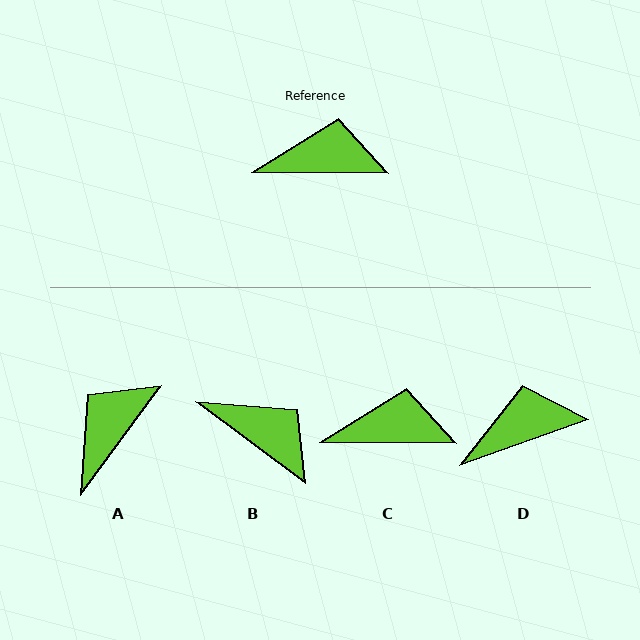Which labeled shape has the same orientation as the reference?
C.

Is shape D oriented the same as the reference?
No, it is off by about 20 degrees.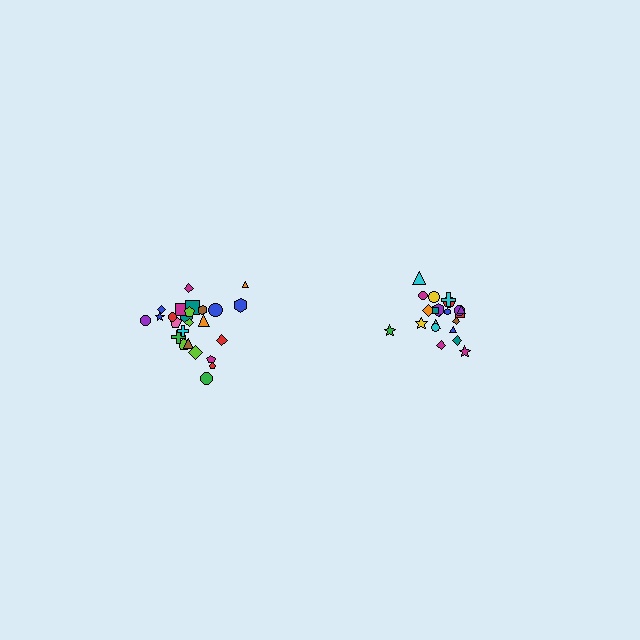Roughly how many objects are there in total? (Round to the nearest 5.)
Roughly 45 objects in total.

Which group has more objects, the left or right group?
The left group.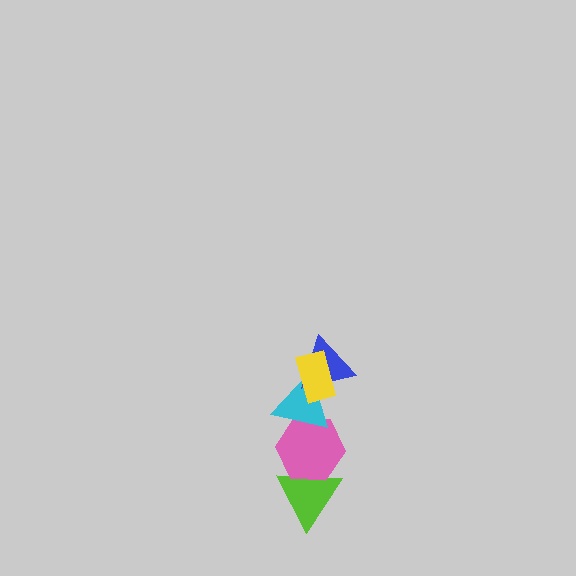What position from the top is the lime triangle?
The lime triangle is 5th from the top.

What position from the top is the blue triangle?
The blue triangle is 2nd from the top.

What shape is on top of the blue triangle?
The yellow rectangle is on top of the blue triangle.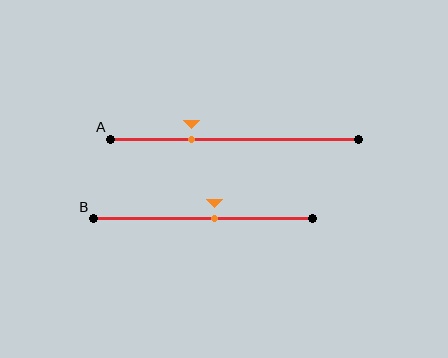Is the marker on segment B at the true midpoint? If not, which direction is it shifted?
No, the marker on segment B is shifted to the right by about 5% of the segment length.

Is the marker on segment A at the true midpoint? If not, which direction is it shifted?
No, the marker on segment A is shifted to the left by about 17% of the segment length.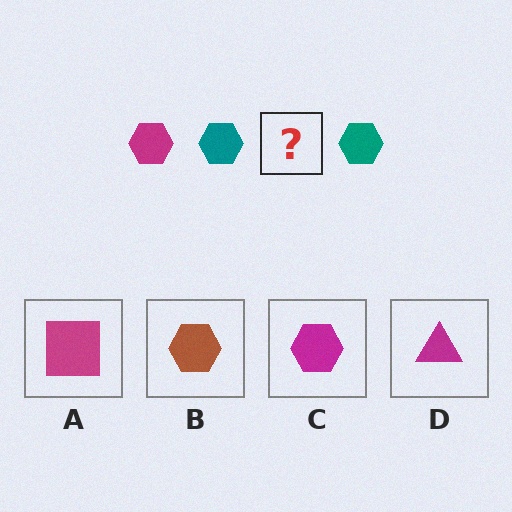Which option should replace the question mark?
Option C.